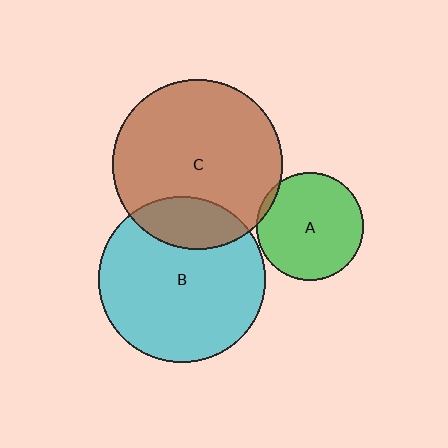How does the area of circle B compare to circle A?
Approximately 2.4 times.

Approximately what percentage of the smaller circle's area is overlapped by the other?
Approximately 20%.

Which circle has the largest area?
Circle C (brown).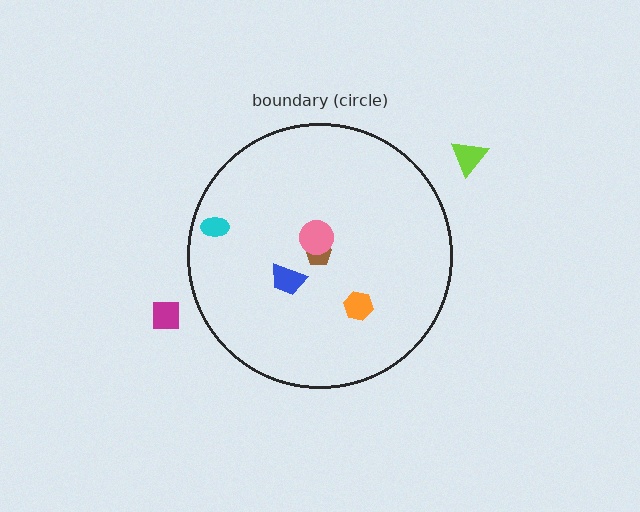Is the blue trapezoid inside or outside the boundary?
Inside.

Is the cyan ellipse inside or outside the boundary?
Inside.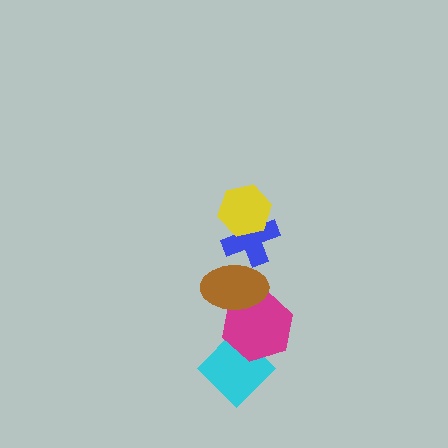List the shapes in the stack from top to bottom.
From top to bottom: the yellow hexagon, the blue cross, the brown ellipse, the magenta hexagon, the cyan diamond.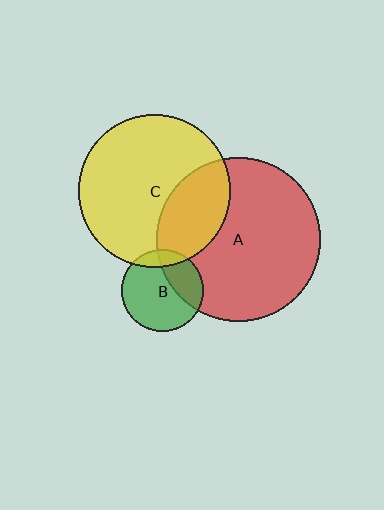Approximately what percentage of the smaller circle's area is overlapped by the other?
Approximately 15%.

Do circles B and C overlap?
Yes.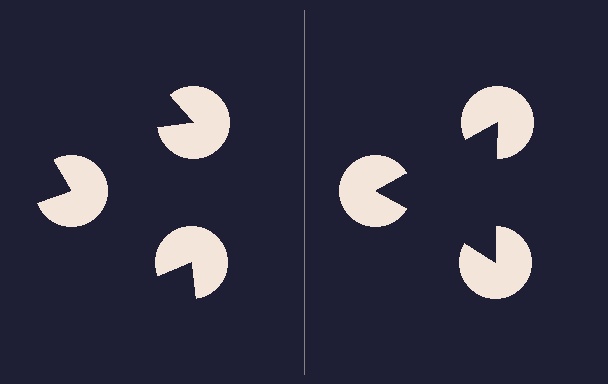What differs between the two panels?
The pac-man discs are positioned identically on both sides; only the wedge orientations differ. On the right they align to a triangle; on the left they are misaligned.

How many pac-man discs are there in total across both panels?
6 — 3 on each side.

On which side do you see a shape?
An illusory triangle appears on the right side. On the left side the wedge cuts are rotated, so no coherent shape forms.